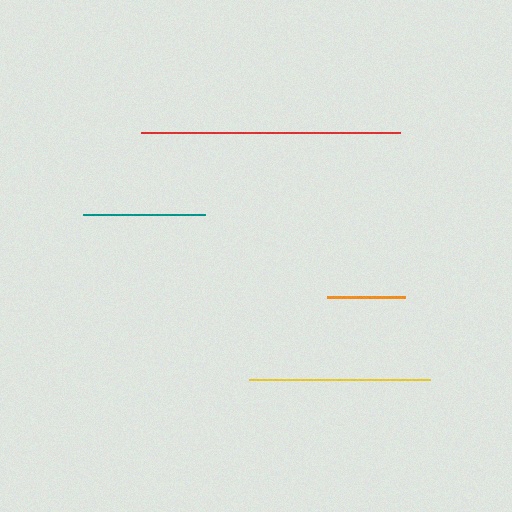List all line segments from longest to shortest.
From longest to shortest: red, yellow, teal, orange.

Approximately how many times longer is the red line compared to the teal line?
The red line is approximately 2.1 times the length of the teal line.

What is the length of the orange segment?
The orange segment is approximately 78 pixels long.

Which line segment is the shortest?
The orange line is the shortest at approximately 78 pixels.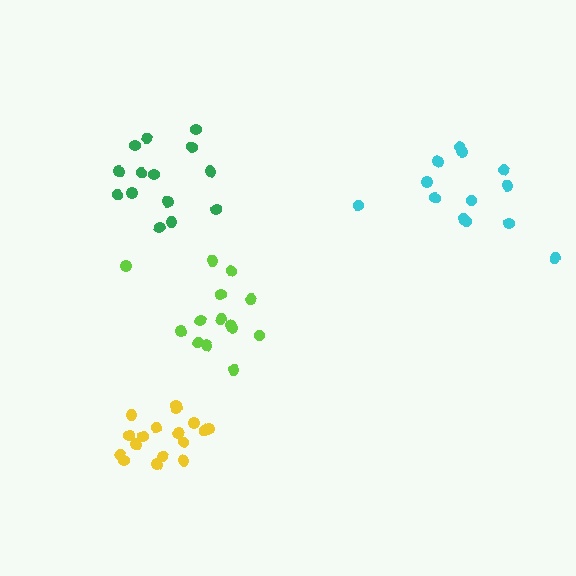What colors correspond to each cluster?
The clusters are colored: lime, yellow, green, cyan.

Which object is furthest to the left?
The green cluster is leftmost.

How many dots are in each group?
Group 1: 14 dots, Group 2: 17 dots, Group 3: 14 dots, Group 4: 13 dots (58 total).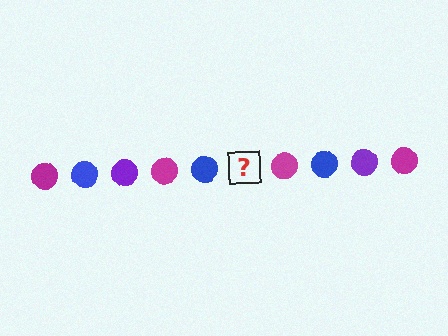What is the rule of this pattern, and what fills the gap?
The rule is that the pattern cycles through magenta, blue, purple circles. The gap should be filled with a purple circle.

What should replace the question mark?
The question mark should be replaced with a purple circle.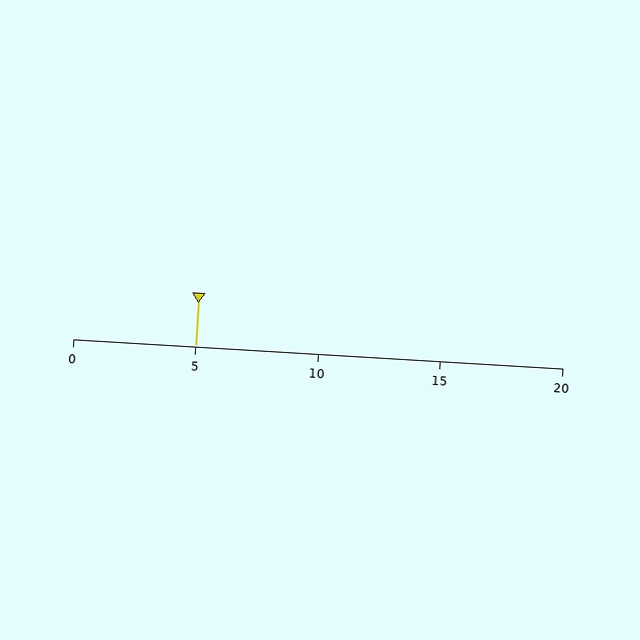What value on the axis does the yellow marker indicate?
The marker indicates approximately 5.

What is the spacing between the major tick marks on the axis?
The major ticks are spaced 5 apart.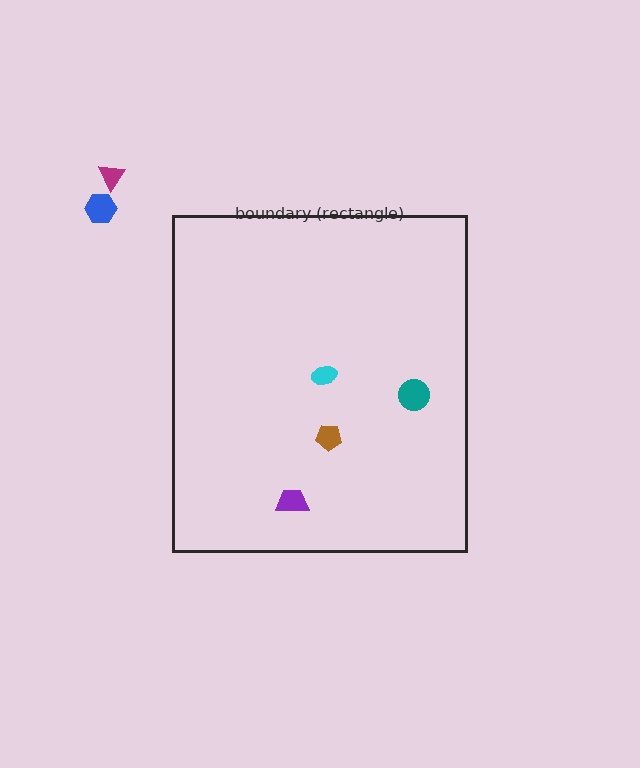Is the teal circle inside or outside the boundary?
Inside.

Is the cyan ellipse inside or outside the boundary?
Inside.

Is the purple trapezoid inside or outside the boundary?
Inside.